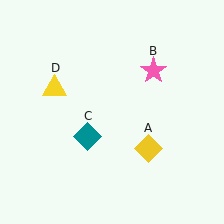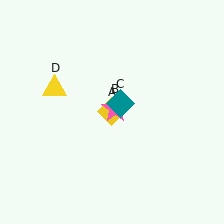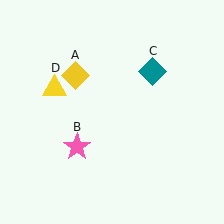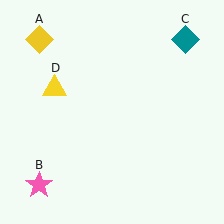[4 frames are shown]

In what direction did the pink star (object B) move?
The pink star (object B) moved down and to the left.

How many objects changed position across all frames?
3 objects changed position: yellow diamond (object A), pink star (object B), teal diamond (object C).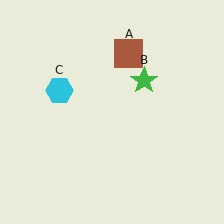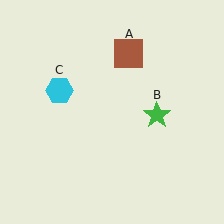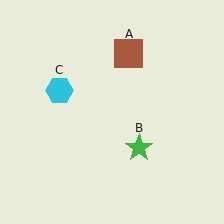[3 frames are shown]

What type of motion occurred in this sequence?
The green star (object B) rotated clockwise around the center of the scene.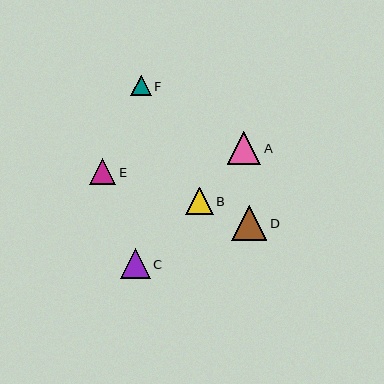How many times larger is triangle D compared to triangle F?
Triangle D is approximately 1.7 times the size of triangle F.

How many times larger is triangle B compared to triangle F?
Triangle B is approximately 1.3 times the size of triangle F.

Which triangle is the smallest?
Triangle F is the smallest with a size of approximately 21 pixels.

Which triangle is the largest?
Triangle D is the largest with a size of approximately 35 pixels.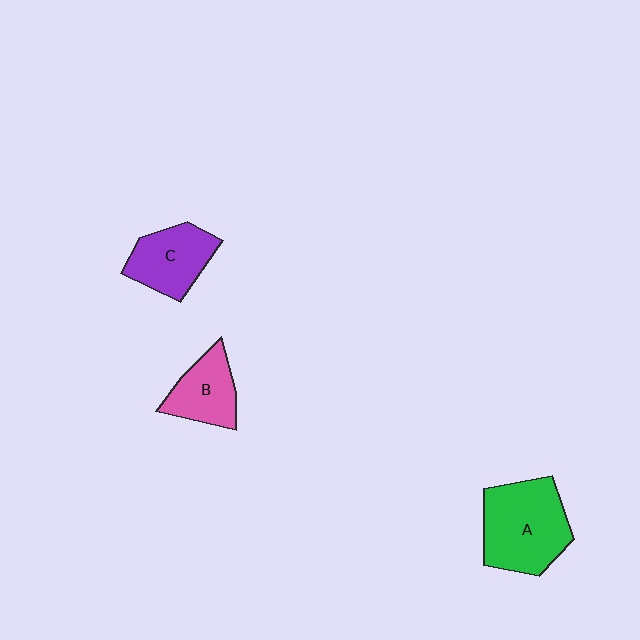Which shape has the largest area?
Shape A (green).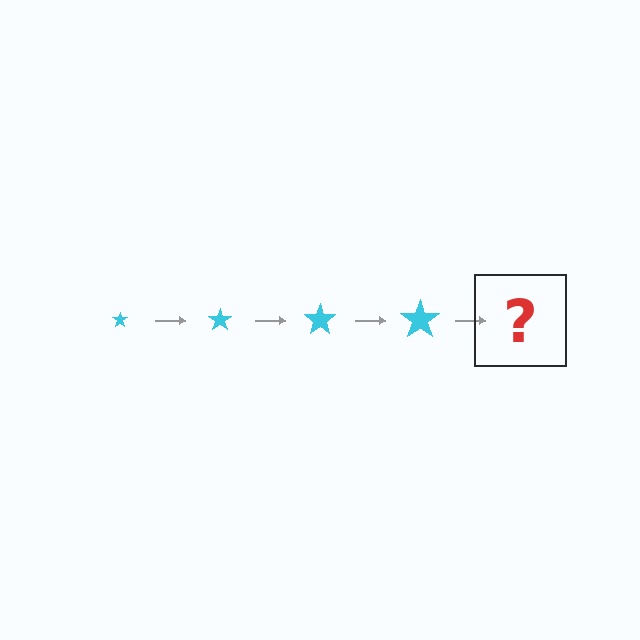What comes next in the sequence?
The next element should be a cyan star, larger than the previous one.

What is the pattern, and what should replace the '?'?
The pattern is that the star gets progressively larger each step. The '?' should be a cyan star, larger than the previous one.